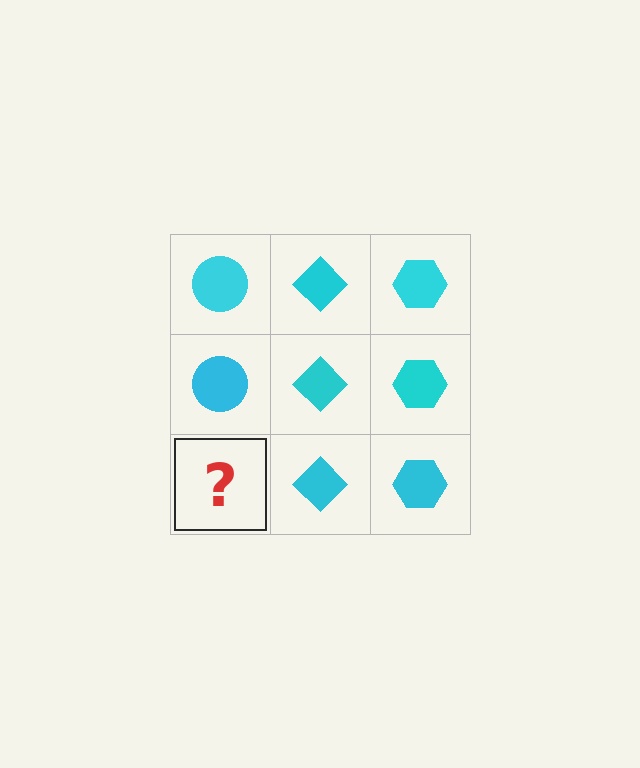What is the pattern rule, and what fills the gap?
The rule is that each column has a consistent shape. The gap should be filled with a cyan circle.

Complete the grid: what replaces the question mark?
The question mark should be replaced with a cyan circle.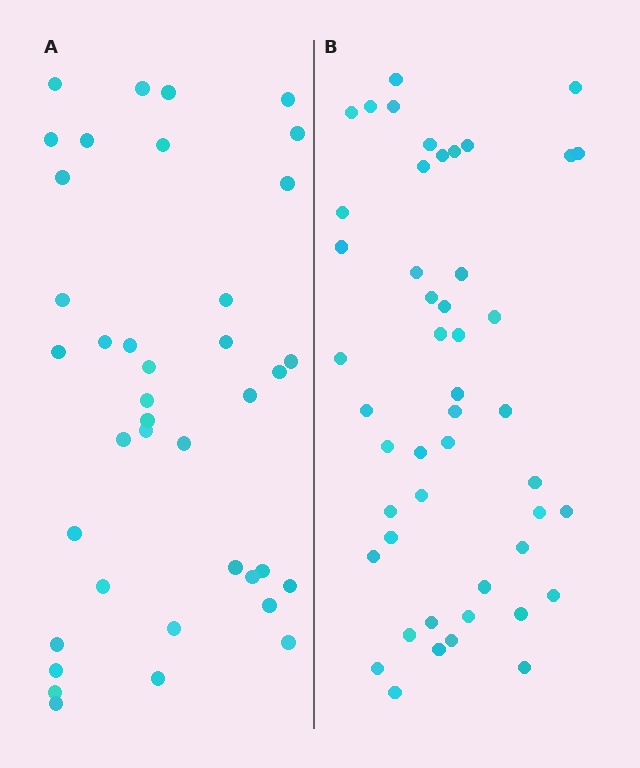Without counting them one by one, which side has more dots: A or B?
Region B (the right region) has more dots.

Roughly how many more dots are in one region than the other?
Region B has roughly 8 or so more dots than region A.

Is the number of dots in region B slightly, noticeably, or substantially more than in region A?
Region B has only slightly more — the two regions are fairly close. The ratio is roughly 1.2 to 1.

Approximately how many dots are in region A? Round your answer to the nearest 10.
About 40 dots. (The exact count is 39, which rounds to 40.)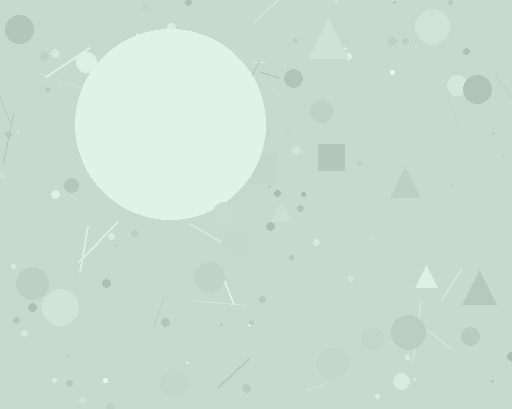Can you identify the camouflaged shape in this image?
The camouflaged shape is a circle.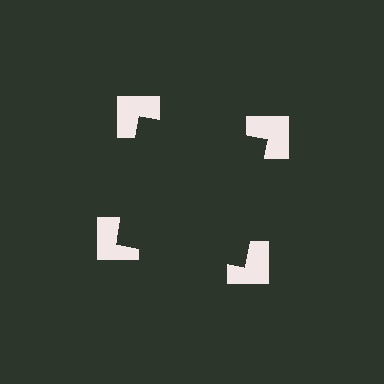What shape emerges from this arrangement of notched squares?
An illusory square — its edges are inferred from the aligned wedge cuts in the notched squares, not physically drawn.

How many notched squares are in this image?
There are 4 — one at each vertex of the illusory square.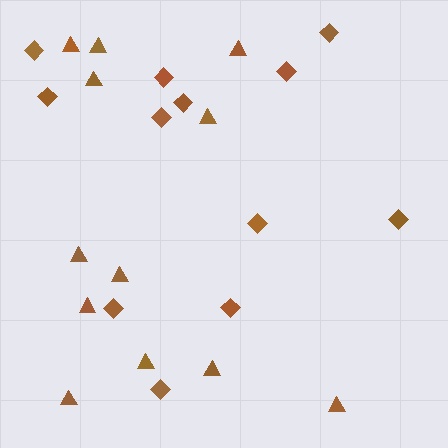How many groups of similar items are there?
There are 2 groups: one group of triangles (12) and one group of diamonds (12).